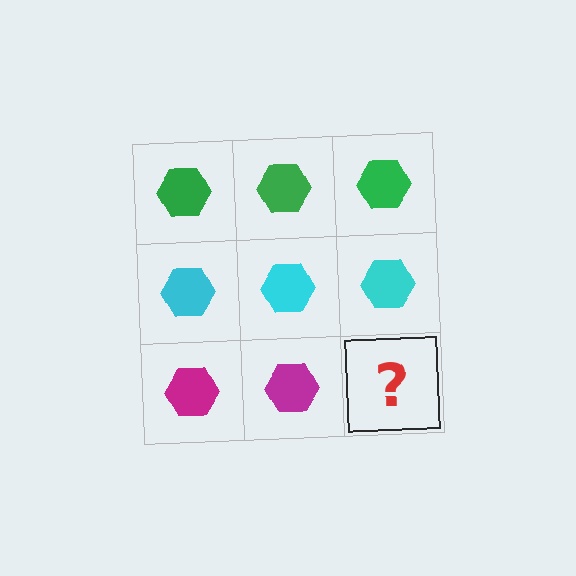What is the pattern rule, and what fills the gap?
The rule is that each row has a consistent color. The gap should be filled with a magenta hexagon.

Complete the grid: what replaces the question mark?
The question mark should be replaced with a magenta hexagon.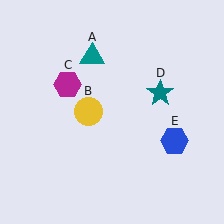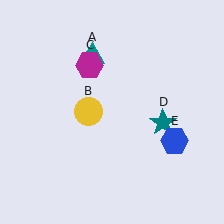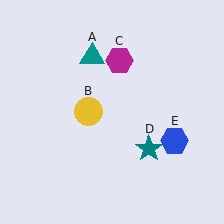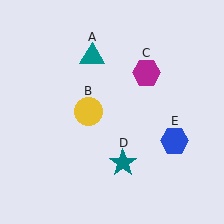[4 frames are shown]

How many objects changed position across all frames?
2 objects changed position: magenta hexagon (object C), teal star (object D).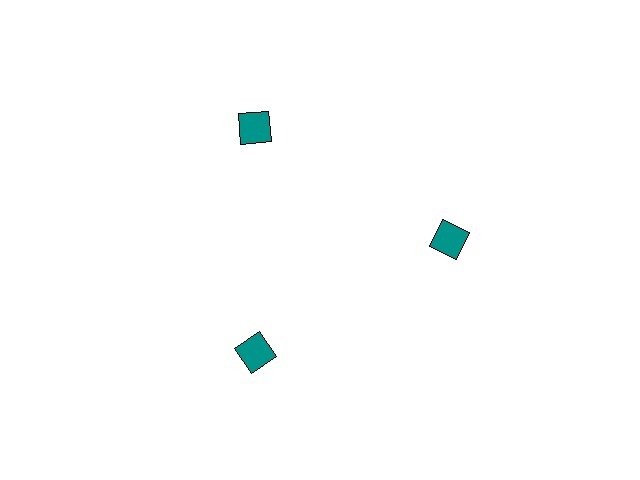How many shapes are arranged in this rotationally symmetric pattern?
There are 3 shapes, arranged in 3 groups of 1.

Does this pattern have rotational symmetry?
Yes, this pattern has 3-fold rotational symmetry. It looks the same after rotating 120 degrees around the center.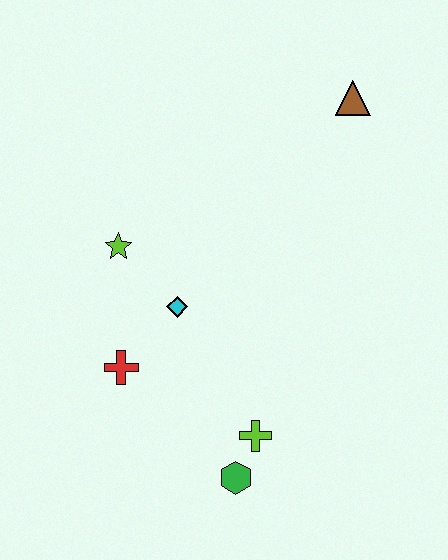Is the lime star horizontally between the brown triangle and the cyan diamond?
No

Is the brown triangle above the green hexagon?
Yes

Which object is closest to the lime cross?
The green hexagon is closest to the lime cross.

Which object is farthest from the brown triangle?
The green hexagon is farthest from the brown triangle.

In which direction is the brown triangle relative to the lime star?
The brown triangle is to the right of the lime star.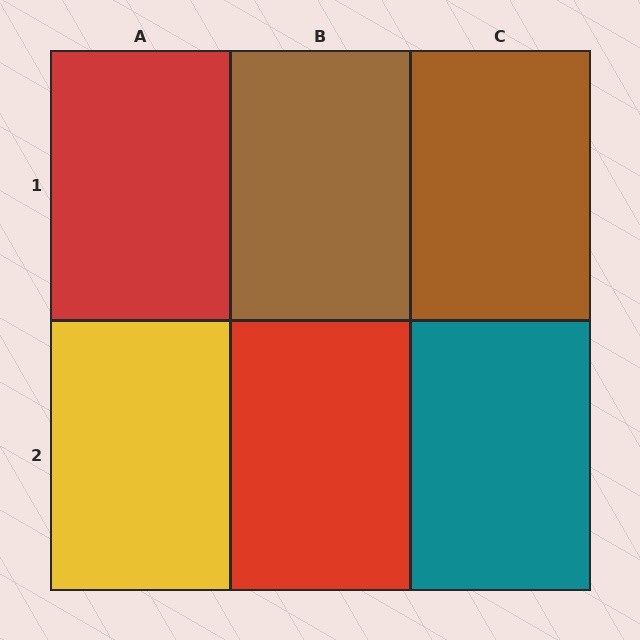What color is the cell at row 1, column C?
Brown.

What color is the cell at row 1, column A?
Red.